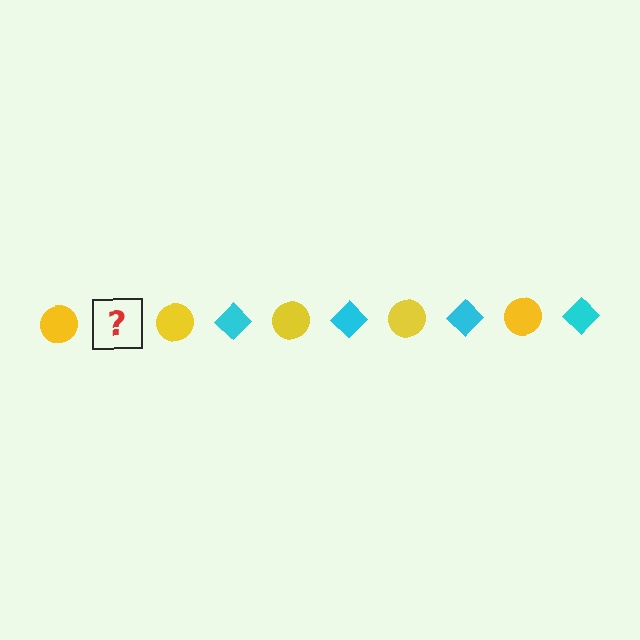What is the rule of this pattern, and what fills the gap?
The rule is that the pattern alternates between yellow circle and cyan diamond. The gap should be filled with a cyan diamond.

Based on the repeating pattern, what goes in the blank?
The blank should be a cyan diamond.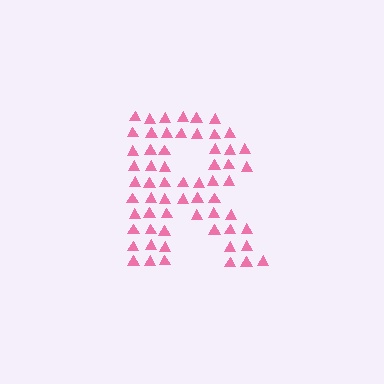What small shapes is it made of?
It is made of small triangles.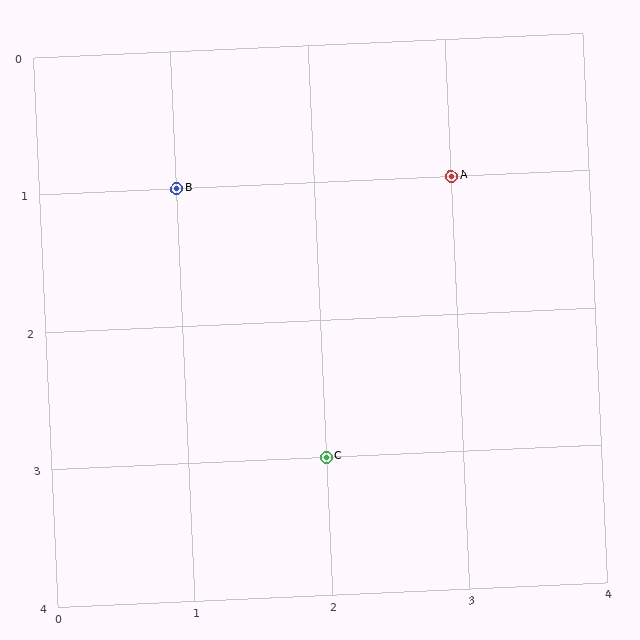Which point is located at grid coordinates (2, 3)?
Point C is at (2, 3).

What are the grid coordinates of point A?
Point A is at grid coordinates (3, 1).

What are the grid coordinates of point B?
Point B is at grid coordinates (1, 1).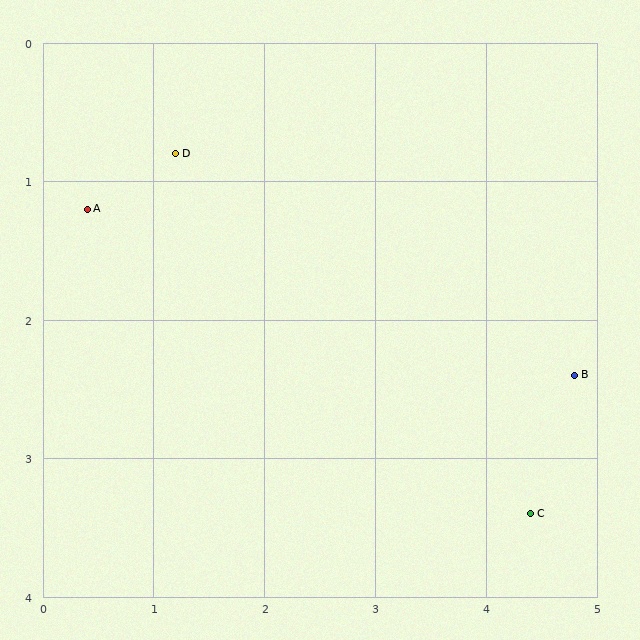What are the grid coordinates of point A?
Point A is at approximately (0.4, 1.2).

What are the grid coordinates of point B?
Point B is at approximately (4.8, 2.4).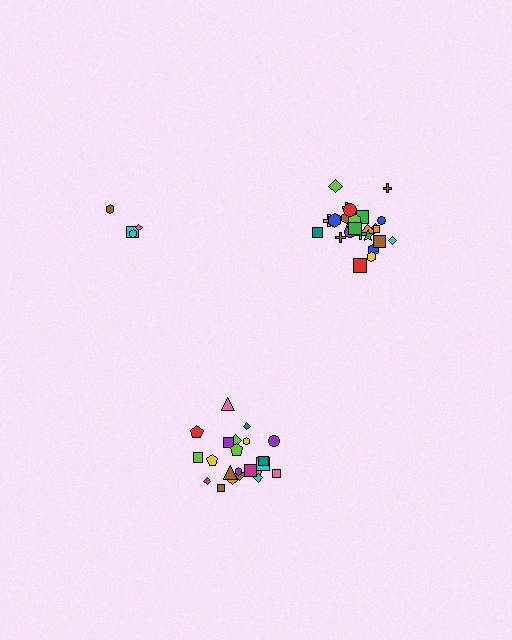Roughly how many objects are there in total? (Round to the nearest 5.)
Roughly 50 objects in total.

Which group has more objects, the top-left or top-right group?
The top-right group.